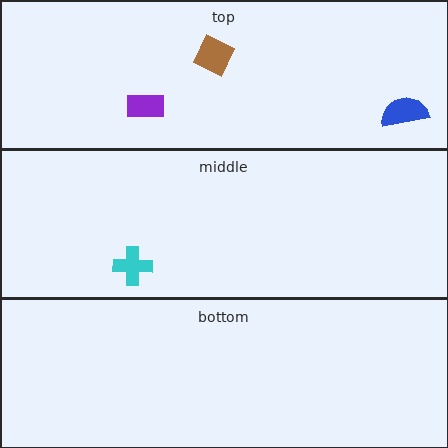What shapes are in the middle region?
The cyan cross.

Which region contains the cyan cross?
The middle region.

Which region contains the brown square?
The top region.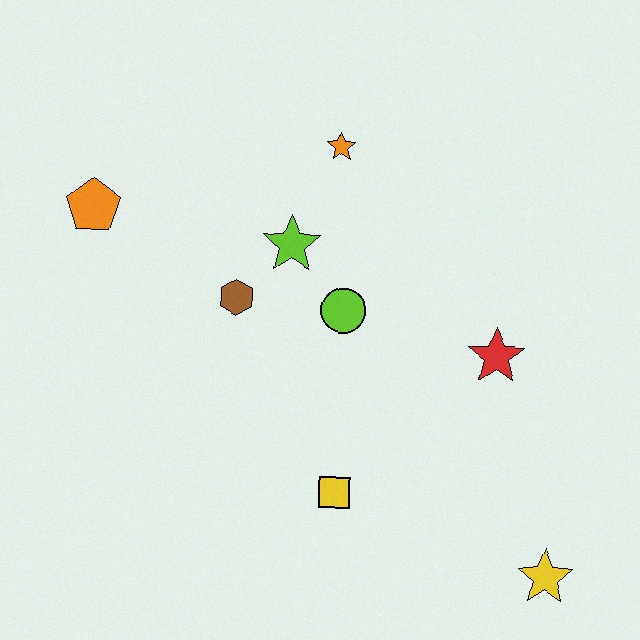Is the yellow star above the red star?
No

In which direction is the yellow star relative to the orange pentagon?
The yellow star is to the right of the orange pentagon.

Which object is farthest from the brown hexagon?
The yellow star is farthest from the brown hexagon.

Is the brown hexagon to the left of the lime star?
Yes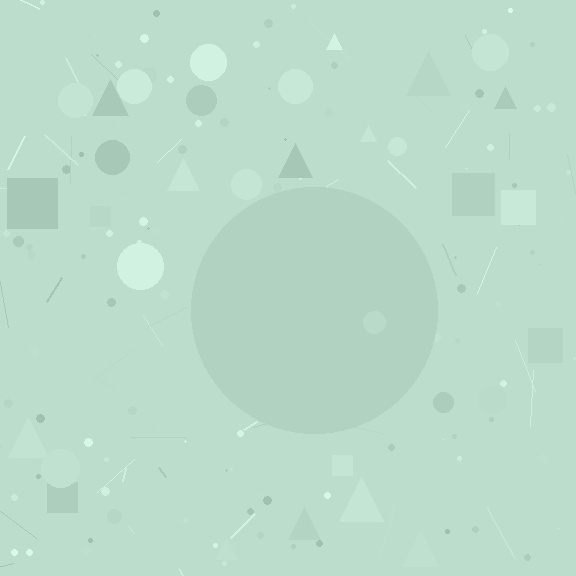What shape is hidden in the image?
A circle is hidden in the image.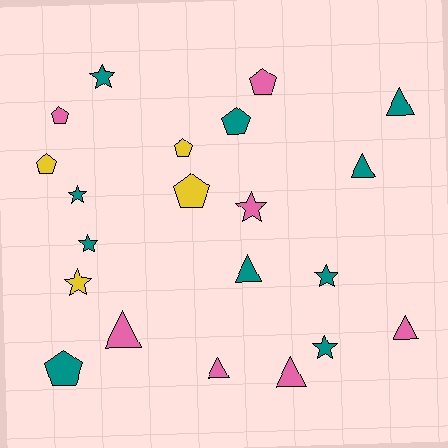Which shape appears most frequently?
Star, with 7 objects.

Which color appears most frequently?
Teal, with 10 objects.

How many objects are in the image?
There are 21 objects.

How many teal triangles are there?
There are 3 teal triangles.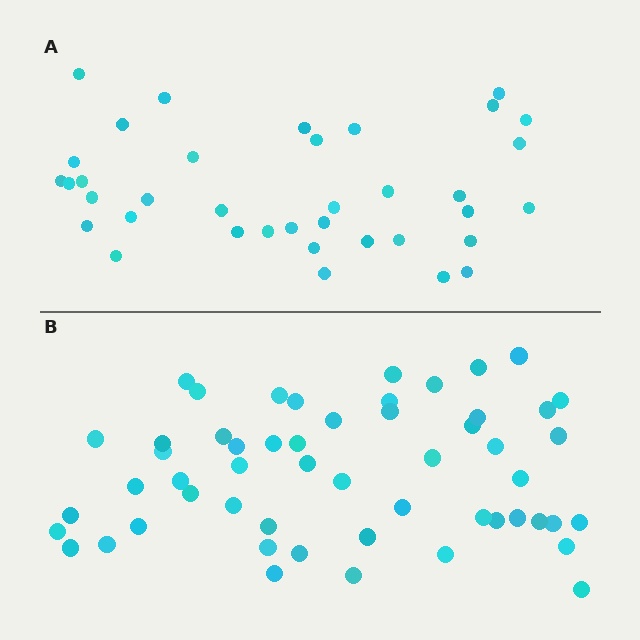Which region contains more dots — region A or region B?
Region B (the bottom region) has more dots.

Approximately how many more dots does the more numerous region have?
Region B has approximately 15 more dots than region A.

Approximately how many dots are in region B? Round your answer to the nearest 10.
About 50 dots. (The exact count is 54, which rounds to 50.)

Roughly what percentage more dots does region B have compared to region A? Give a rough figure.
About 45% more.